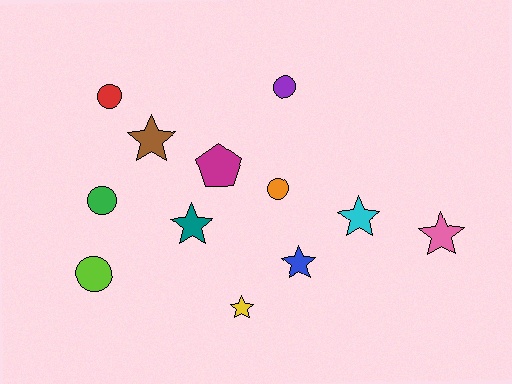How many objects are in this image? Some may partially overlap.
There are 12 objects.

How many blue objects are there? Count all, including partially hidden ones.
There is 1 blue object.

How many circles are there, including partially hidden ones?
There are 5 circles.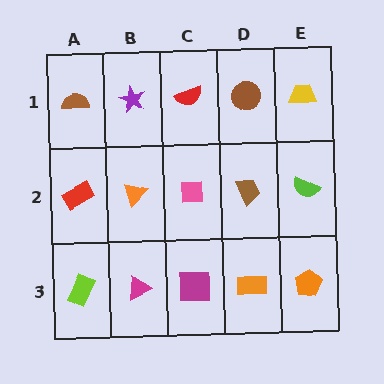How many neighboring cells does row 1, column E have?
2.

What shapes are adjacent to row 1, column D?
A brown trapezoid (row 2, column D), a red semicircle (row 1, column C), a yellow trapezoid (row 1, column E).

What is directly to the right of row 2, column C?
A brown trapezoid.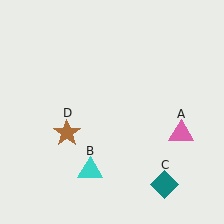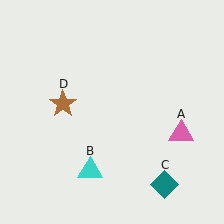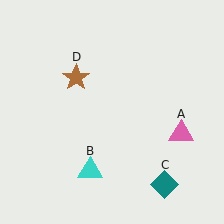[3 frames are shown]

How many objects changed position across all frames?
1 object changed position: brown star (object D).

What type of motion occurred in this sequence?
The brown star (object D) rotated clockwise around the center of the scene.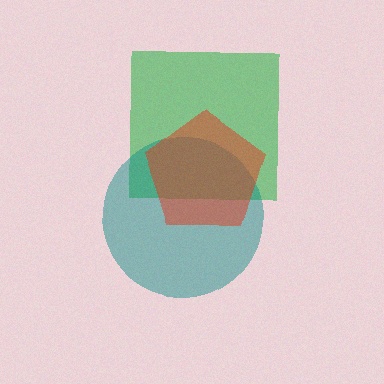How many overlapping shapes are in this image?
There are 3 overlapping shapes in the image.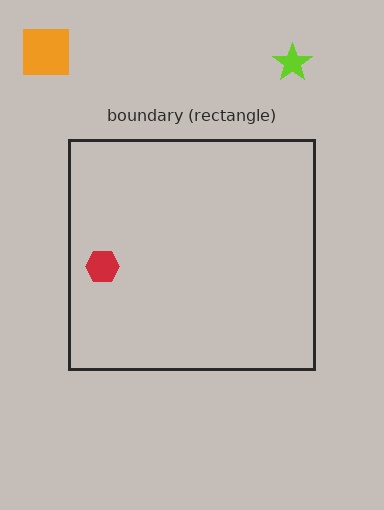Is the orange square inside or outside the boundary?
Outside.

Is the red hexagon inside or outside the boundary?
Inside.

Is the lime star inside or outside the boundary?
Outside.